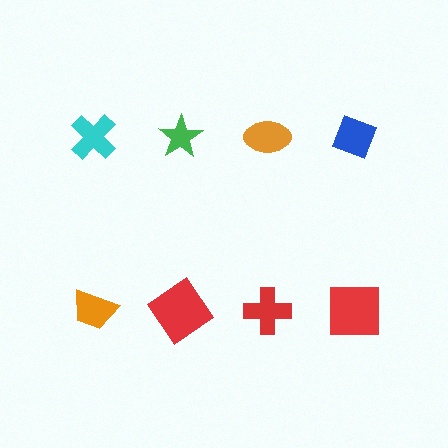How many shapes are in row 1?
4 shapes.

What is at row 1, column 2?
A green star.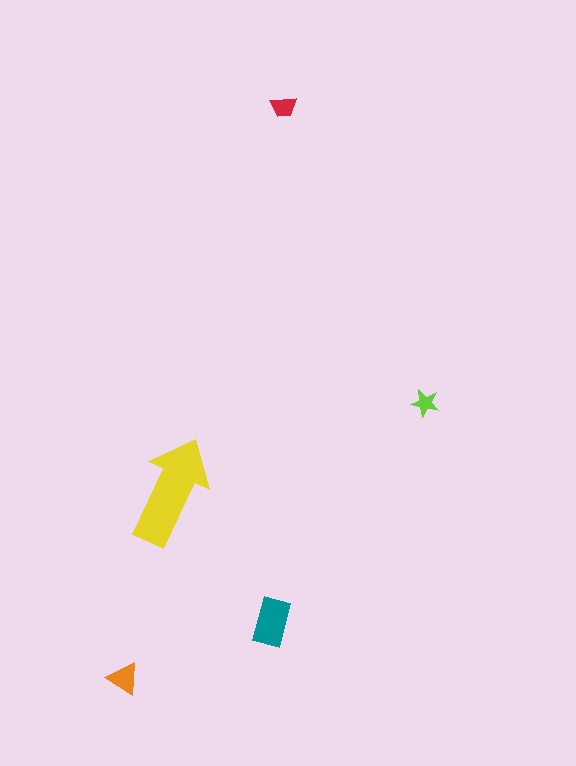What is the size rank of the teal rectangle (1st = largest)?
2nd.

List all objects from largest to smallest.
The yellow arrow, the teal rectangle, the orange triangle, the red trapezoid, the lime star.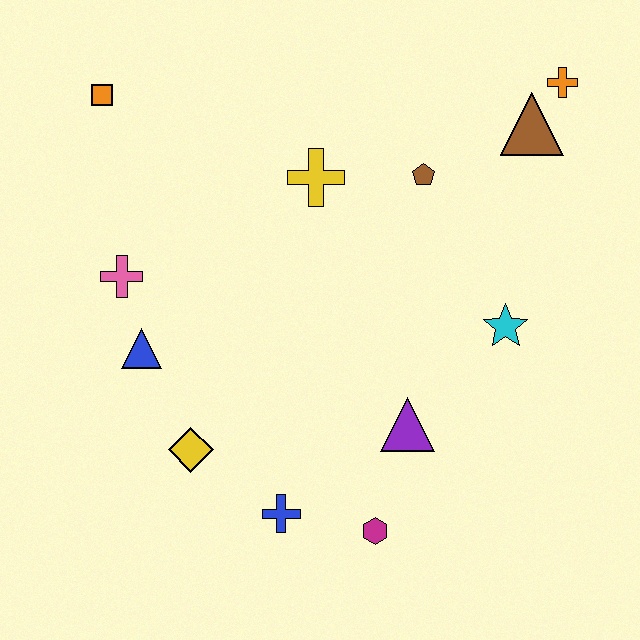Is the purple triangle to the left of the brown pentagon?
Yes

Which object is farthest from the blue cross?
The orange cross is farthest from the blue cross.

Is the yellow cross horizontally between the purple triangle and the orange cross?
No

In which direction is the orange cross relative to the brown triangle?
The orange cross is above the brown triangle.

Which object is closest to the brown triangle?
The orange cross is closest to the brown triangle.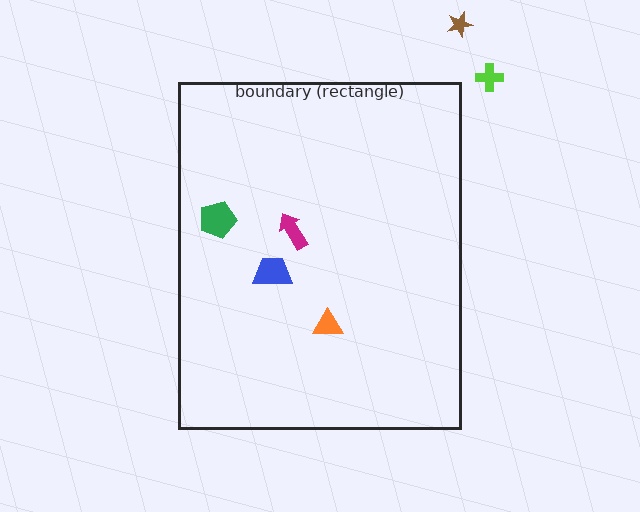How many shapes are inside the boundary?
4 inside, 2 outside.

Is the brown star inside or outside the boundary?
Outside.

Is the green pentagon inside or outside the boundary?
Inside.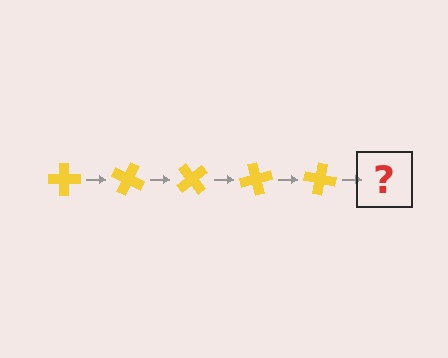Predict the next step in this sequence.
The next step is a yellow cross rotated 125 degrees.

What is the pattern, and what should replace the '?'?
The pattern is that the cross rotates 25 degrees each step. The '?' should be a yellow cross rotated 125 degrees.